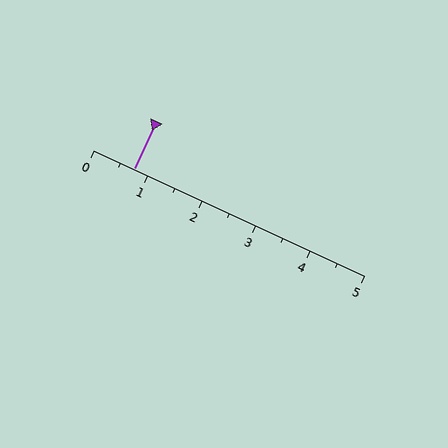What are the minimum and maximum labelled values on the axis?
The axis runs from 0 to 5.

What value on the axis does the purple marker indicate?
The marker indicates approximately 0.8.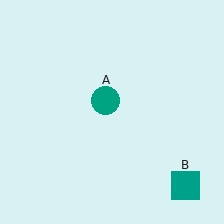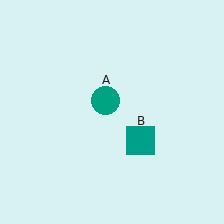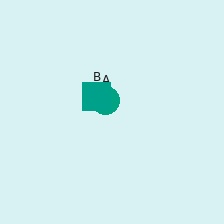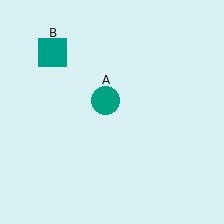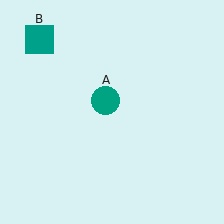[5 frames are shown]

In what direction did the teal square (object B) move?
The teal square (object B) moved up and to the left.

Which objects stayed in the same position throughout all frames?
Teal circle (object A) remained stationary.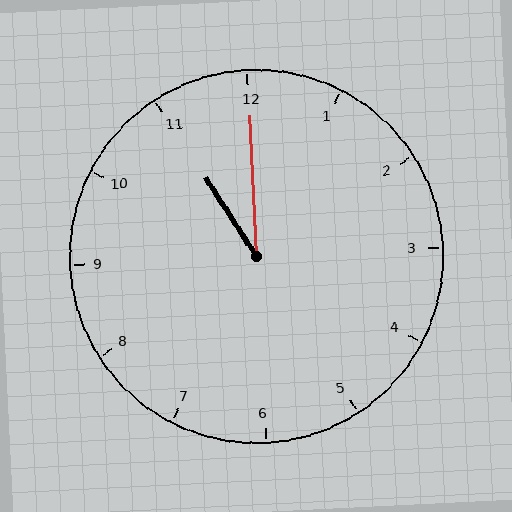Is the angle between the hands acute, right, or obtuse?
It is acute.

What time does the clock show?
11:00.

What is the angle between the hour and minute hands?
Approximately 30 degrees.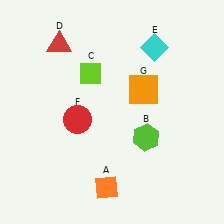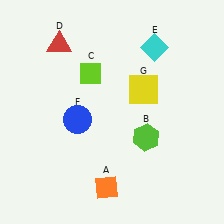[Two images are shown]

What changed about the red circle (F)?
In Image 1, F is red. In Image 2, it changed to blue.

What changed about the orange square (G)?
In Image 1, G is orange. In Image 2, it changed to yellow.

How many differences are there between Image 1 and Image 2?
There are 2 differences between the two images.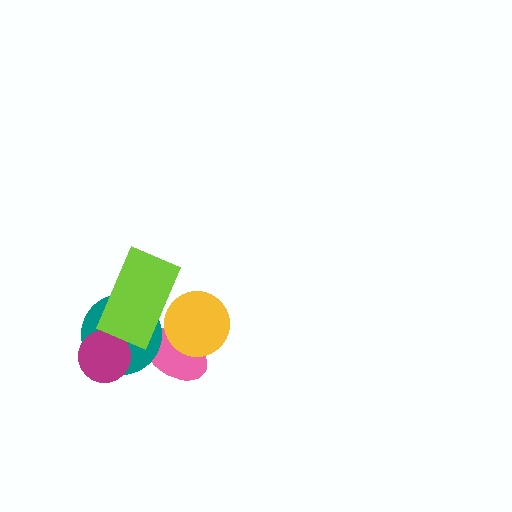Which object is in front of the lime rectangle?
The yellow circle is in front of the lime rectangle.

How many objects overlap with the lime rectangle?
3 objects overlap with the lime rectangle.